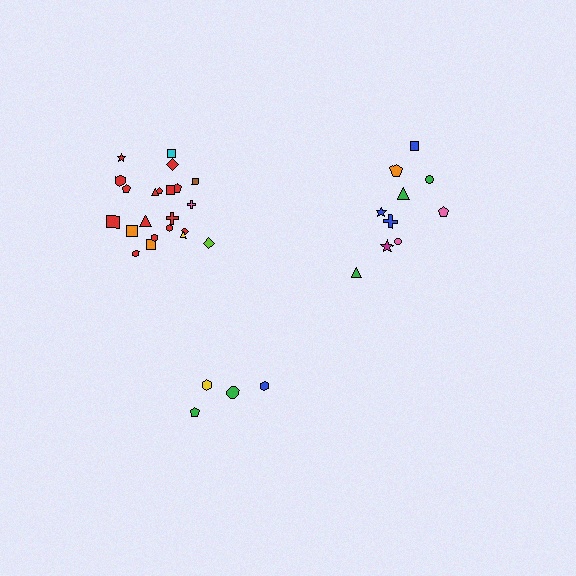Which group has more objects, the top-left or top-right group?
The top-left group.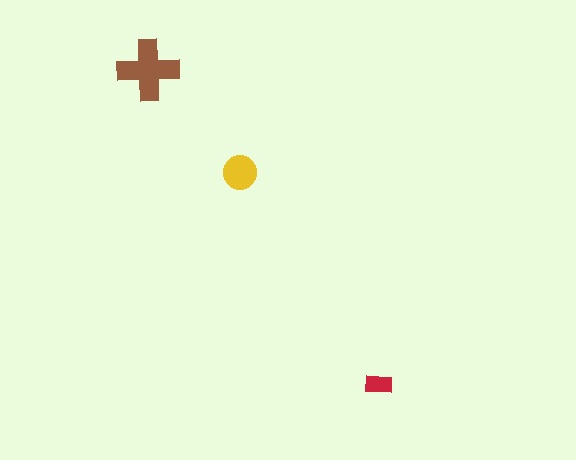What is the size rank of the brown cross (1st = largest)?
1st.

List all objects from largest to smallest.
The brown cross, the yellow circle, the red rectangle.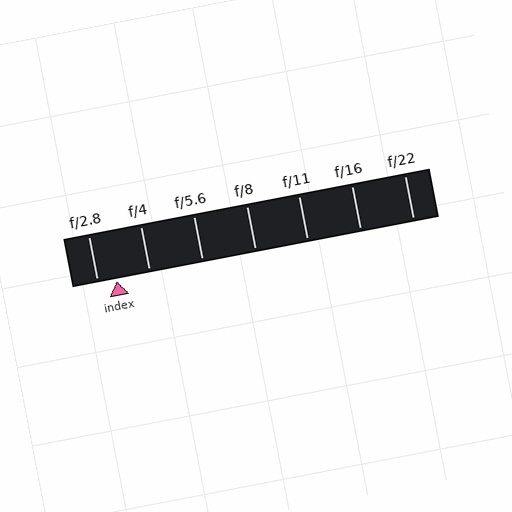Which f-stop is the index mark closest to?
The index mark is closest to f/2.8.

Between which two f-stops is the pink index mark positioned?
The index mark is between f/2.8 and f/4.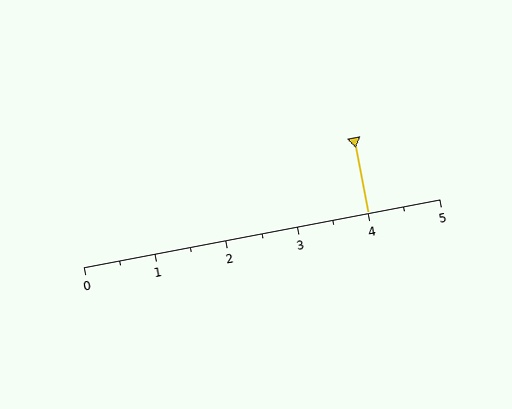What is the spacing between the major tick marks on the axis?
The major ticks are spaced 1 apart.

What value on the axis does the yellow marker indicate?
The marker indicates approximately 4.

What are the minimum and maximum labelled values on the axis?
The axis runs from 0 to 5.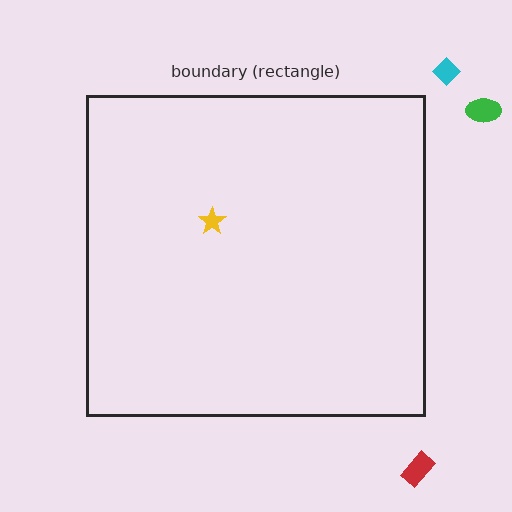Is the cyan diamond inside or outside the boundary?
Outside.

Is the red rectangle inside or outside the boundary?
Outside.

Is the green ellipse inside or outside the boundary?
Outside.